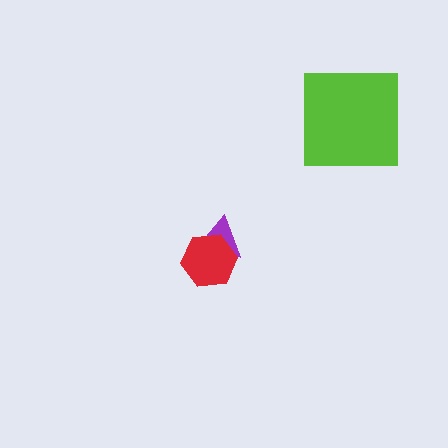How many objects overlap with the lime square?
0 objects overlap with the lime square.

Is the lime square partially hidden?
No, no other shape covers it.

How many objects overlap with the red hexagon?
1 object overlaps with the red hexagon.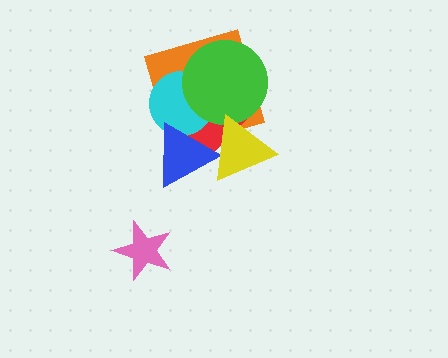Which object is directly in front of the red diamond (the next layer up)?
The cyan circle is directly in front of the red diamond.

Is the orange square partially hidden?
Yes, it is partially covered by another shape.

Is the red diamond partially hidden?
Yes, it is partially covered by another shape.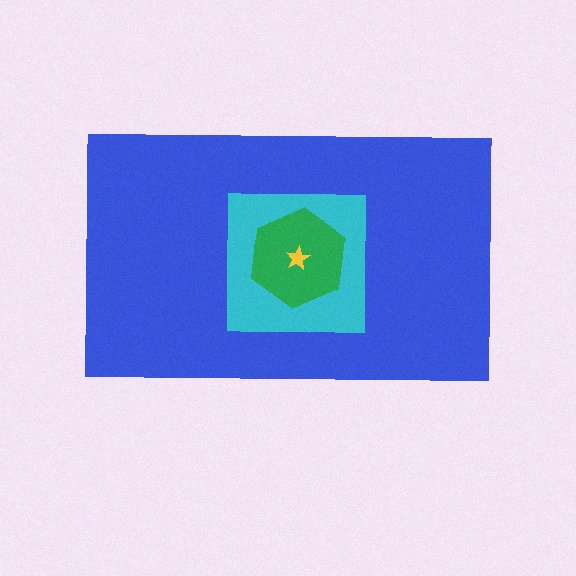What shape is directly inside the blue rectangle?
The cyan square.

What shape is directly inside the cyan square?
The green hexagon.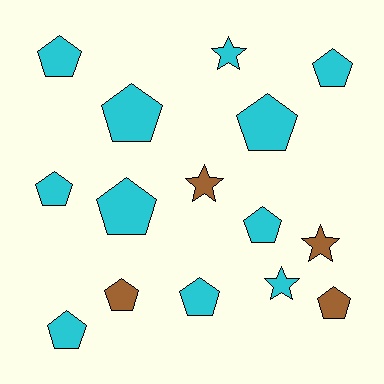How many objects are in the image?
There are 15 objects.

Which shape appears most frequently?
Pentagon, with 11 objects.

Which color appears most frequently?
Cyan, with 11 objects.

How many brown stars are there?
There are 2 brown stars.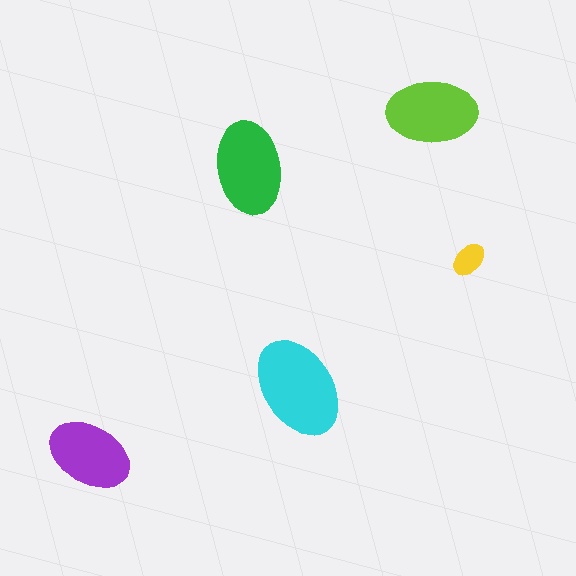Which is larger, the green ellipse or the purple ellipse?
The green one.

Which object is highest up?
The lime ellipse is topmost.